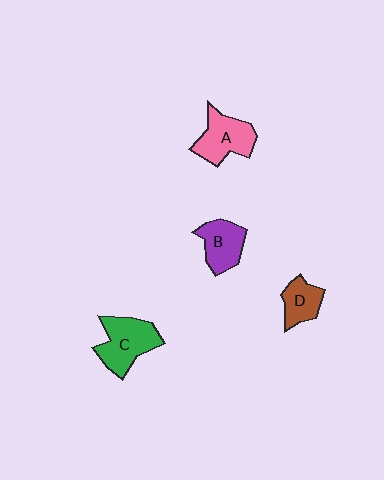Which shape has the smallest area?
Shape D (brown).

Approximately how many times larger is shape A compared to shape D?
Approximately 1.5 times.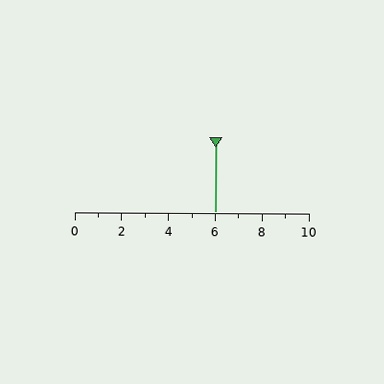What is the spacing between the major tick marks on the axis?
The major ticks are spaced 2 apart.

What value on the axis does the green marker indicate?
The marker indicates approximately 6.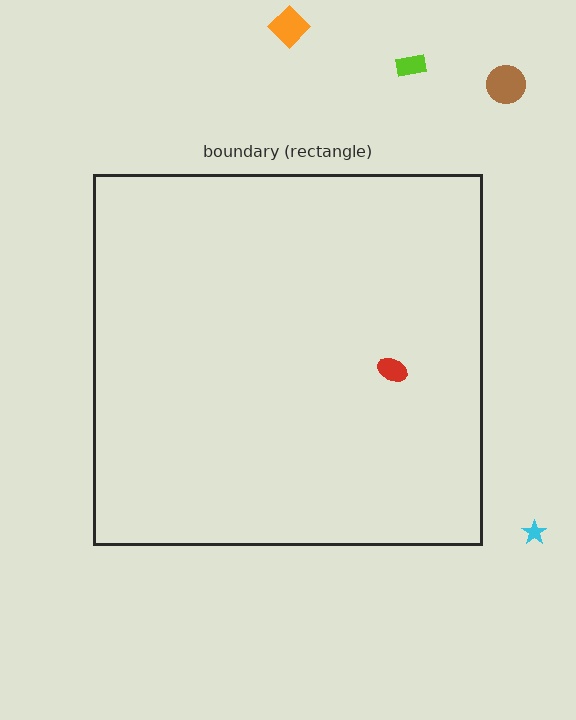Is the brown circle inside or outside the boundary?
Outside.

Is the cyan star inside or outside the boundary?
Outside.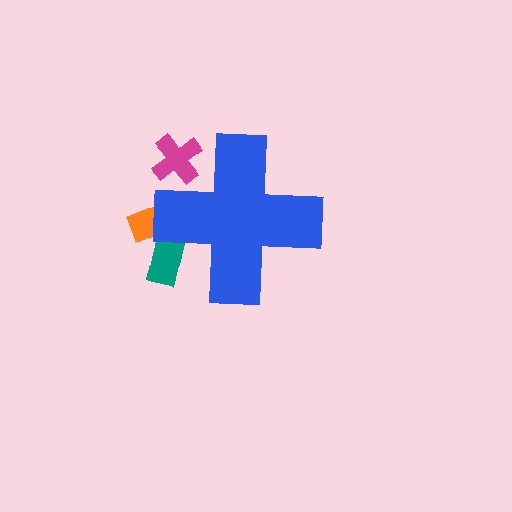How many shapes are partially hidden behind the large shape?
3 shapes are partially hidden.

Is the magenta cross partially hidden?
Yes, the magenta cross is partially hidden behind the blue cross.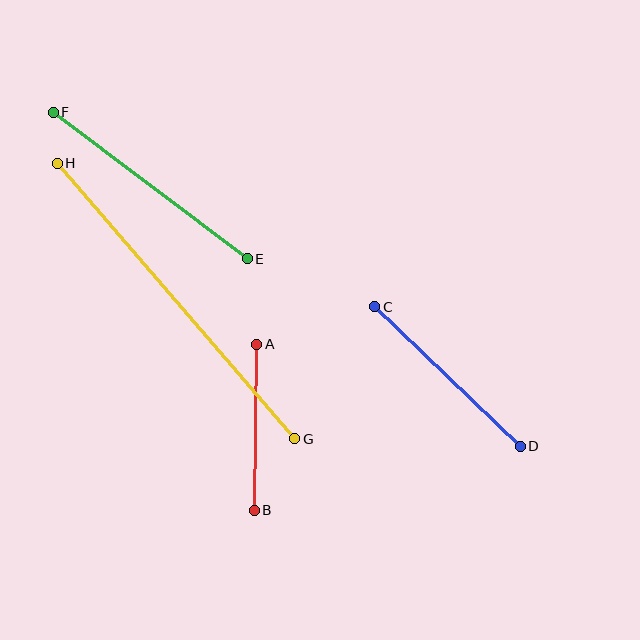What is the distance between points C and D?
The distance is approximately 201 pixels.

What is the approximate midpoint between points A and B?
The midpoint is at approximately (256, 427) pixels.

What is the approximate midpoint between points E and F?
The midpoint is at approximately (150, 185) pixels.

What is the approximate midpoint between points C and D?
The midpoint is at approximately (447, 377) pixels.